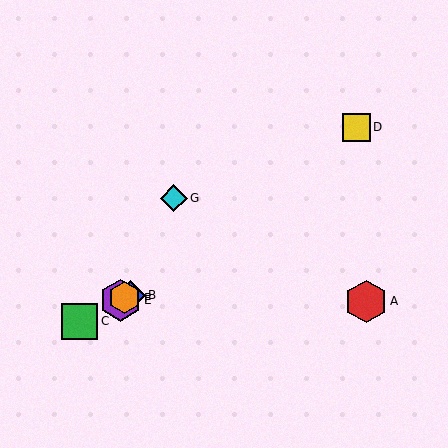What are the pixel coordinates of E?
Object E is at (120, 300).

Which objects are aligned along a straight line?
Objects B, C, E, F are aligned along a straight line.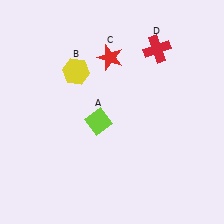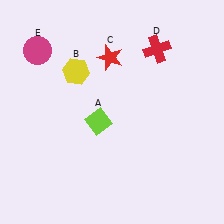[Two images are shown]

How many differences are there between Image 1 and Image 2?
There is 1 difference between the two images.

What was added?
A magenta circle (E) was added in Image 2.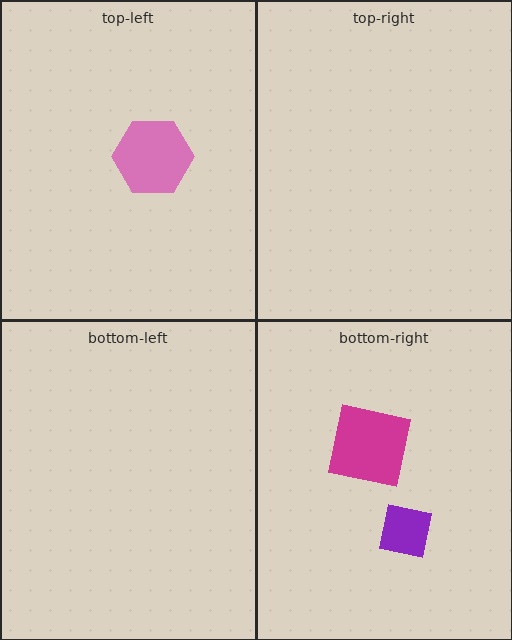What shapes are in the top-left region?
The pink hexagon.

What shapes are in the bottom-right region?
The magenta square, the purple square.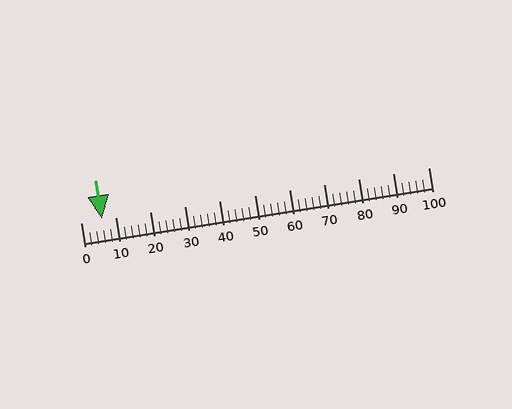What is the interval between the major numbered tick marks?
The major tick marks are spaced 10 units apart.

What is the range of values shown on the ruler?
The ruler shows values from 0 to 100.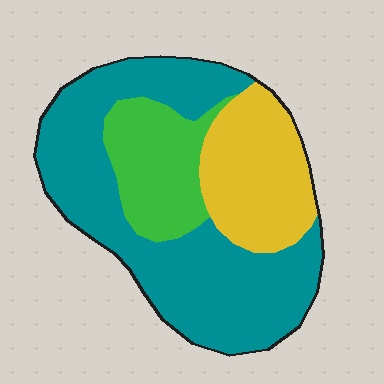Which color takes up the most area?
Teal, at roughly 55%.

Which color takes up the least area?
Green, at roughly 20%.